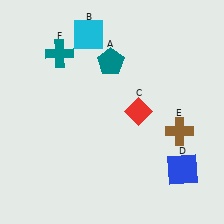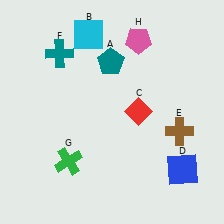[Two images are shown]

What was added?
A green cross (G), a pink pentagon (H) were added in Image 2.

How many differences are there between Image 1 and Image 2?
There are 2 differences between the two images.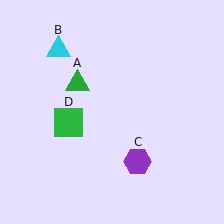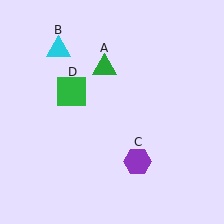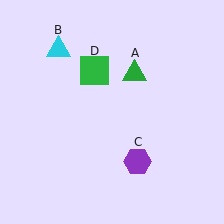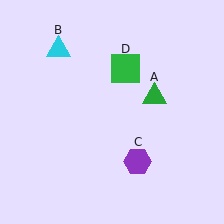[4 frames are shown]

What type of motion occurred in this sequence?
The green triangle (object A), green square (object D) rotated clockwise around the center of the scene.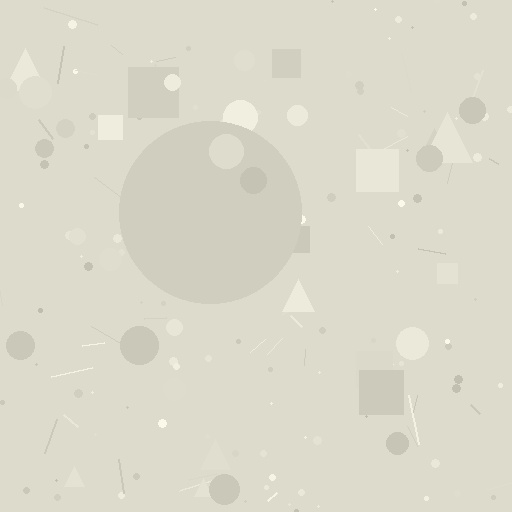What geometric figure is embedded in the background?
A circle is embedded in the background.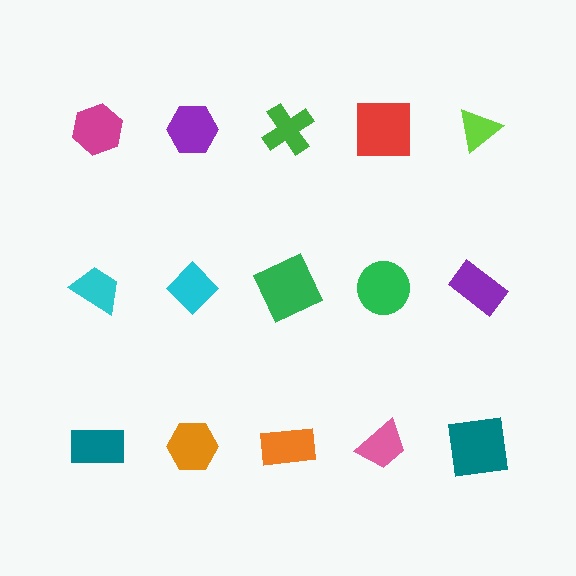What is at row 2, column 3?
A green square.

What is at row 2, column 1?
A cyan trapezoid.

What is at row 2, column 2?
A cyan diamond.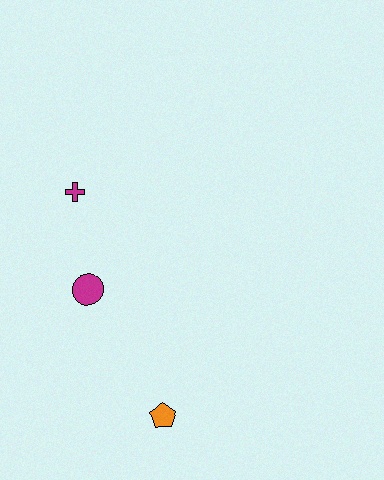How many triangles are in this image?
There are no triangles.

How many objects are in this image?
There are 3 objects.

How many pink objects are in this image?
There are no pink objects.